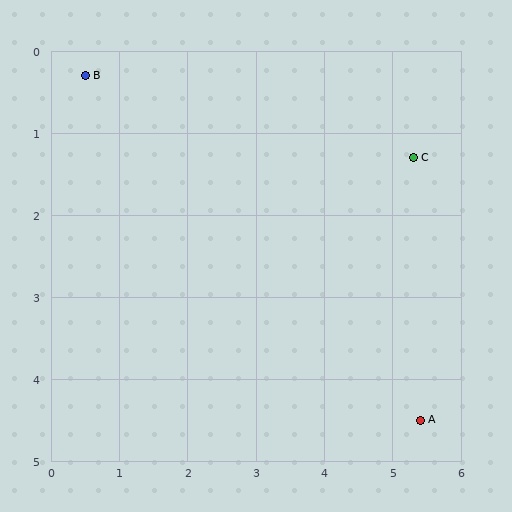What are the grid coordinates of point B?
Point B is at approximately (0.5, 0.3).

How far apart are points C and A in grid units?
Points C and A are about 3.2 grid units apart.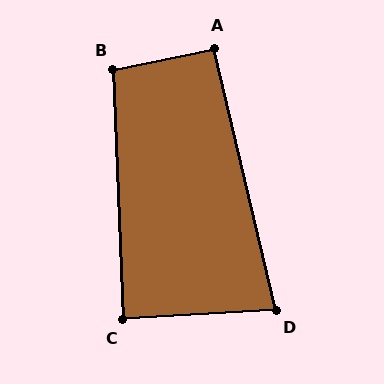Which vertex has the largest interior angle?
B, at approximately 100 degrees.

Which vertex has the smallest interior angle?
D, at approximately 80 degrees.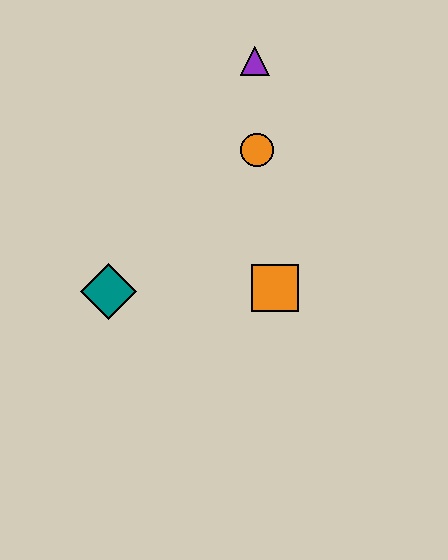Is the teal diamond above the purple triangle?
No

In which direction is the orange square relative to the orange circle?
The orange square is below the orange circle.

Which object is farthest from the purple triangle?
The teal diamond is farthest from the purple triangle.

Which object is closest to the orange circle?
The purple triangle is closest to the orange circle.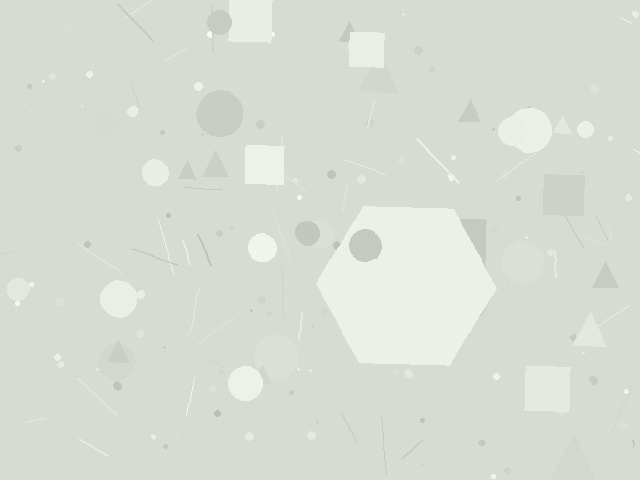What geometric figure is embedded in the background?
A hexagon is embedded in the background.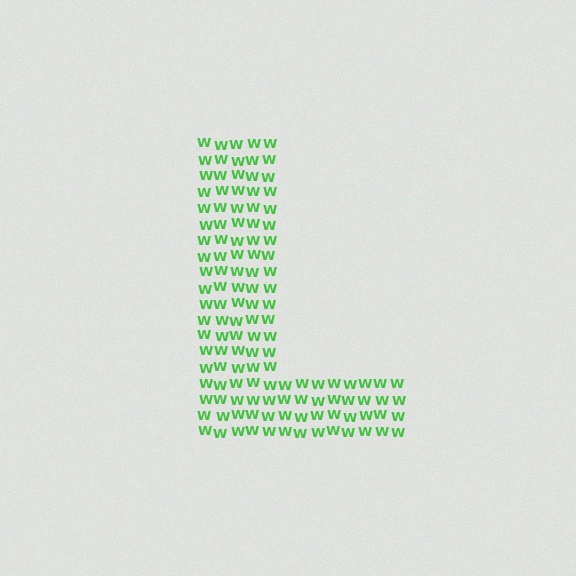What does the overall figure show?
The overall figure shows the letter L.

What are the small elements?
The small elements are letter W's.